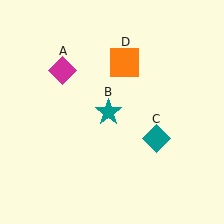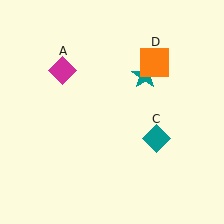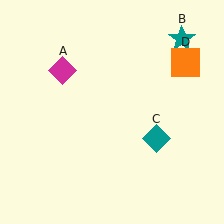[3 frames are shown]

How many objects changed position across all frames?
2 objects changed position: teal star (object B), orange square (object D).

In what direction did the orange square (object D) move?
The orange square (object D) moved right.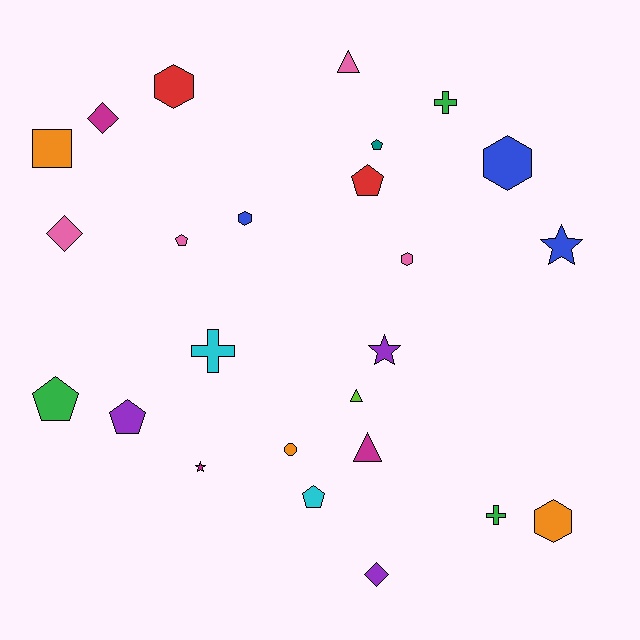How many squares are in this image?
There is 1 square.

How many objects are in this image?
There are 25 objects.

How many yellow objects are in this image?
There are no yellow objects.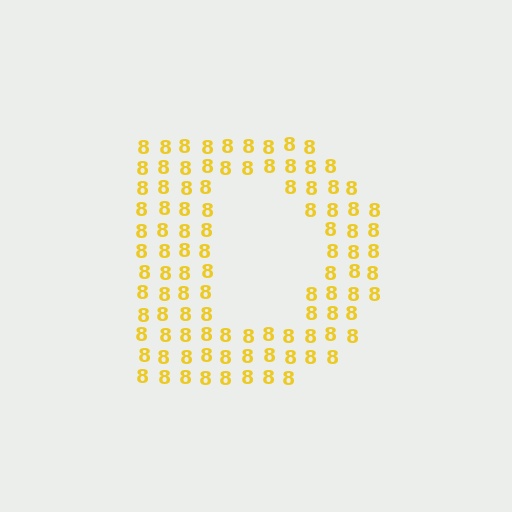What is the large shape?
The large shape is the letter D.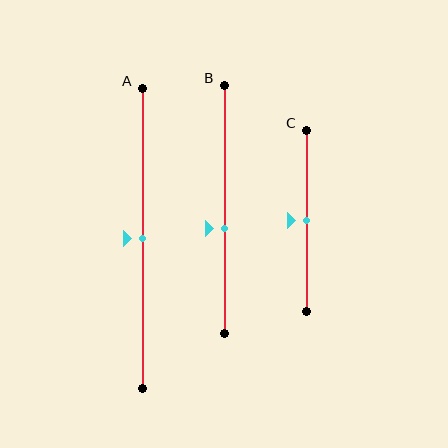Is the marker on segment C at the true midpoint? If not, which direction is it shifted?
Yes, the marker on segment C is at the true midpoint.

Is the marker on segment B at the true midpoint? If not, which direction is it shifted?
No, the marker on segment B is shifted downward by about 7% of the segment length.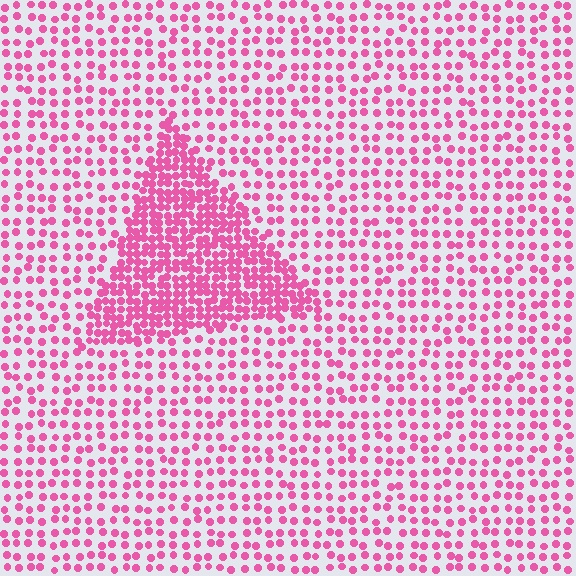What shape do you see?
I see a triangle.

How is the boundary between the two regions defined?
The boundary is defined by a change in element density (approximately 2.3x ratio). All elements are the same color, size, and shape.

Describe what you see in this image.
The image contains small pink elements arranged at two different densities. A triangle-shaped region is visible where the elements are more densely packed than the surrounding area.